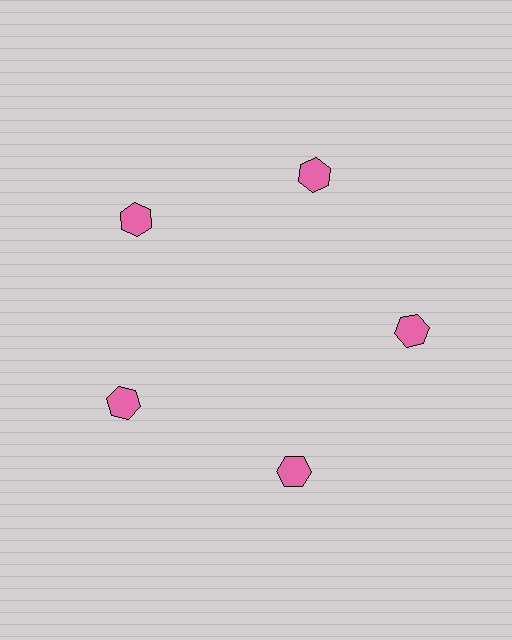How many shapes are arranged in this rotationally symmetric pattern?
There are 5 shapes, arranged in 5 groups of 1.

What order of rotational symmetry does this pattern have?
This pattern has 5-fold rotational symmetry.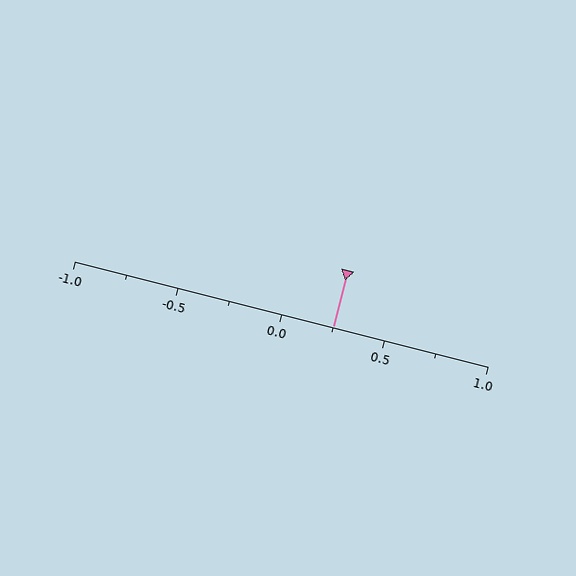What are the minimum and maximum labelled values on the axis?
The axis runs from -1.0 to 1.0.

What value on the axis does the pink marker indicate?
The marker indicates approximately 0.25.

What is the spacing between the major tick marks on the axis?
The major ticks are spaced 0.5 apart.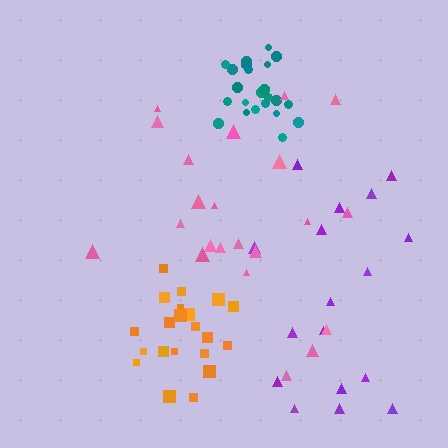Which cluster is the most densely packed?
Teal.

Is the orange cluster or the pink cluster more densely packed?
Orange.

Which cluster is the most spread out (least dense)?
Purple.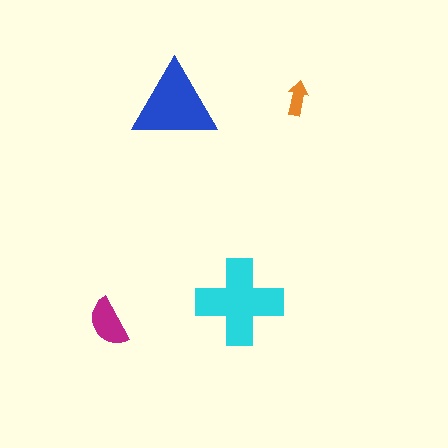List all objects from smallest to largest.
The orange arrow, the magenta semicircle, the blue triangle, the cyan cross.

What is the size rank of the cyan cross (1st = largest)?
1st.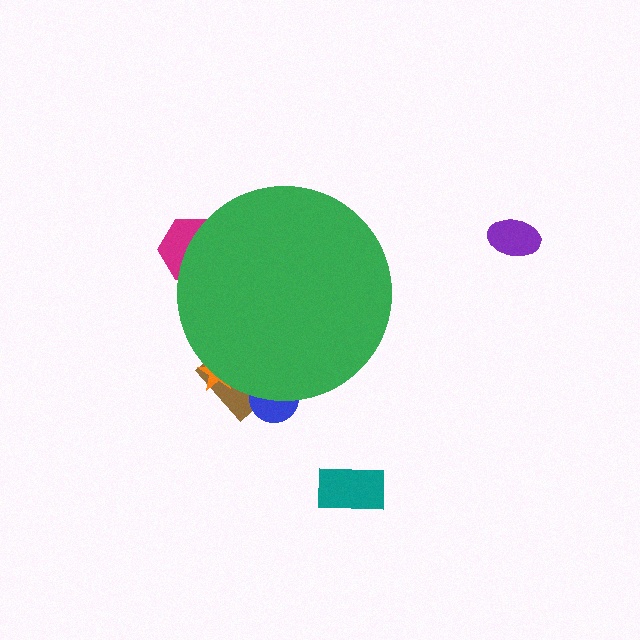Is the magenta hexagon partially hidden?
Yes, the magenta hexagon is partially hidden behind the green circle.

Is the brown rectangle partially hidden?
Yes, the brown rectangle is partially hidden behind the green circle.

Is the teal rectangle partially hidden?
No, the teal rectangle is fully visible.